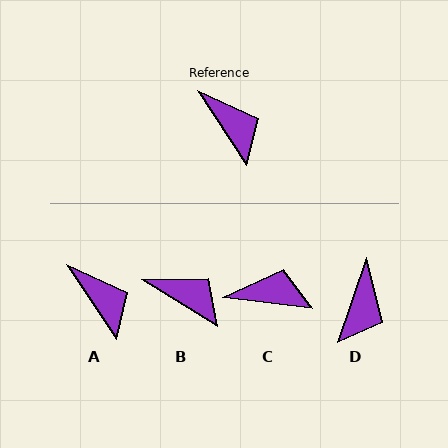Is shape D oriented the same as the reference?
No, it is off by about 52 degrees.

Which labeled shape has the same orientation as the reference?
A.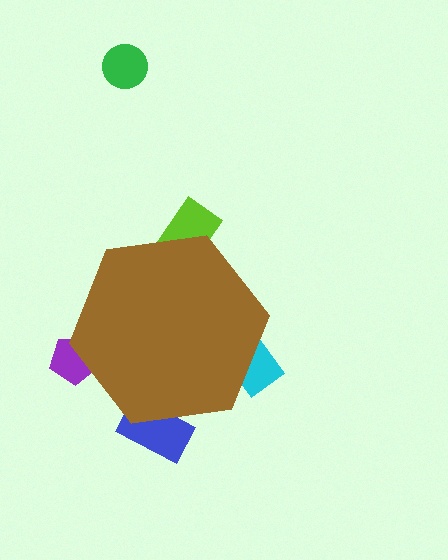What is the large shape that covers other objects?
A brown hexagon.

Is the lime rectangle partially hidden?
Yes, the lime rectangle is partially hidden behind the brown hexagon.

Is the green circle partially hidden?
No, the green circle is fully visible.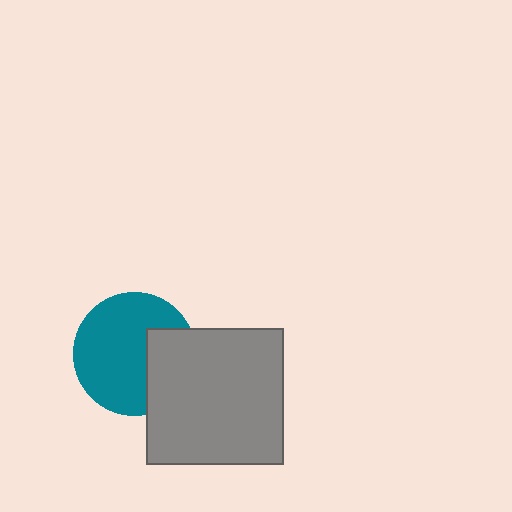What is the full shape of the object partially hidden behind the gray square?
The partially hidden object is a teal circle.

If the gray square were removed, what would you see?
You would see the complete teal circle.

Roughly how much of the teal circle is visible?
Most of it is visible (roughly 70%).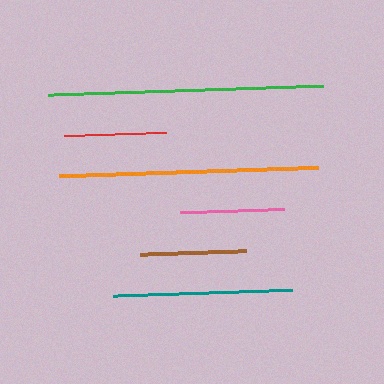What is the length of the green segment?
The green segment is approximately 276 pixels long.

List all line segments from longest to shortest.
From longest to shortest: green, orange, teal, brown, pink, red.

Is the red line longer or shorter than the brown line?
The brown line is longer than the red line.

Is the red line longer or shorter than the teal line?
The teal line is longer than the red line.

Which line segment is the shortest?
The red line is the shortest at approximately 102 pixels.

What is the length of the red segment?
The red segment is approximately 102 pixels long.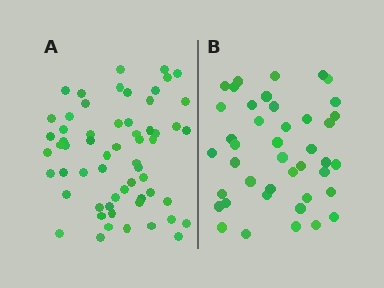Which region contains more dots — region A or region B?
Region A (the left region) has more dots.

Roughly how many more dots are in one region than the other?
Region A has approximately 20 more dots than region B.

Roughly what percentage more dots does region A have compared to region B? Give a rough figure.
About 45% more.